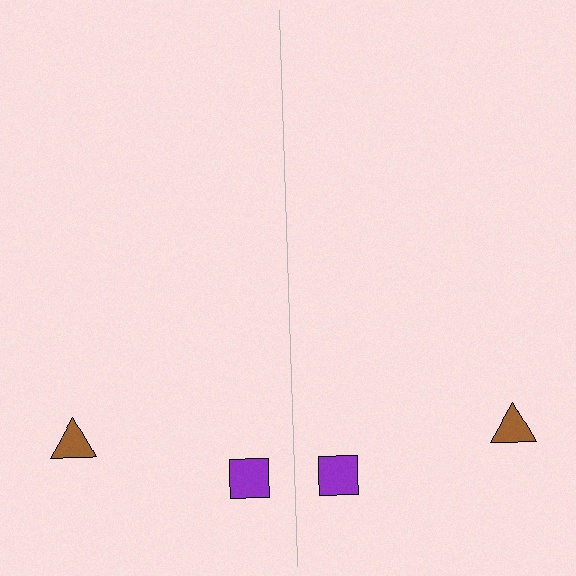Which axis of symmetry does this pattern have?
The pattern has a vertical axis of symmetry running through the center of the image.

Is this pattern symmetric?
Yes, this pattern has bilateral (reflection) symmetry.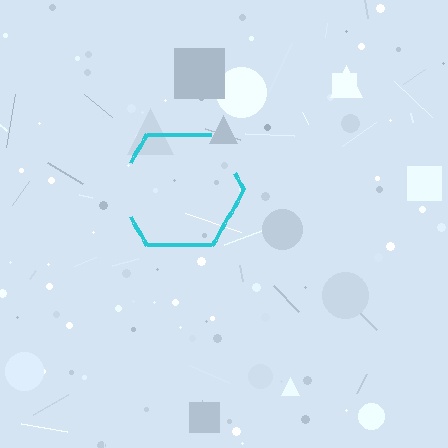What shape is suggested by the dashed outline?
The dashed outline suggests a hexagon.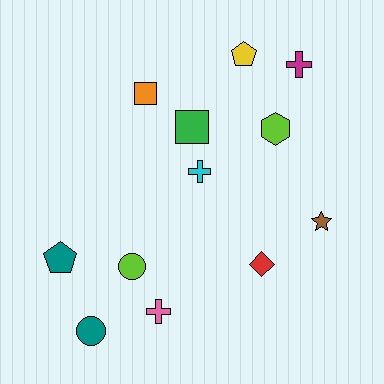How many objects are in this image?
There are 12 objects.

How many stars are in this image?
There is 1 star.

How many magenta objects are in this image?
There is 1 magenta object.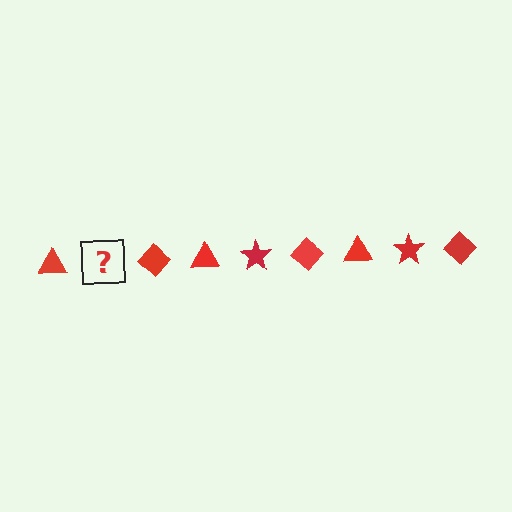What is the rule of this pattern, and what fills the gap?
The rule is that the pattern cycles through triangle, star, diamond shapes in red. The gap should be filled with a red star.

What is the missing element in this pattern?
The missing element is a red star.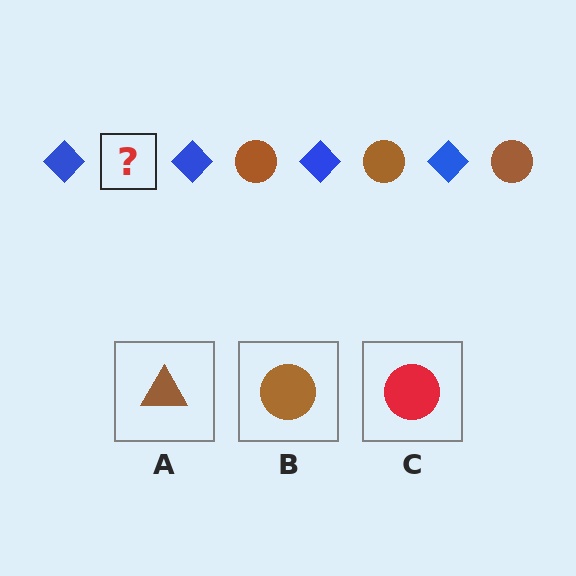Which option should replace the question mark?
Option B.